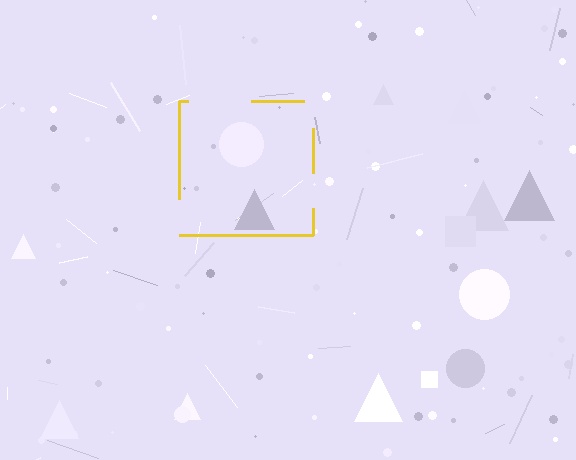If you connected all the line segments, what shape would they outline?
They would outline a square.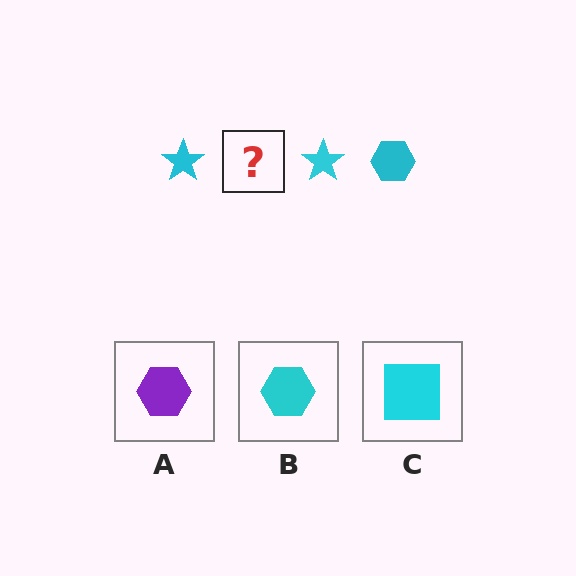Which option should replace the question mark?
Option B.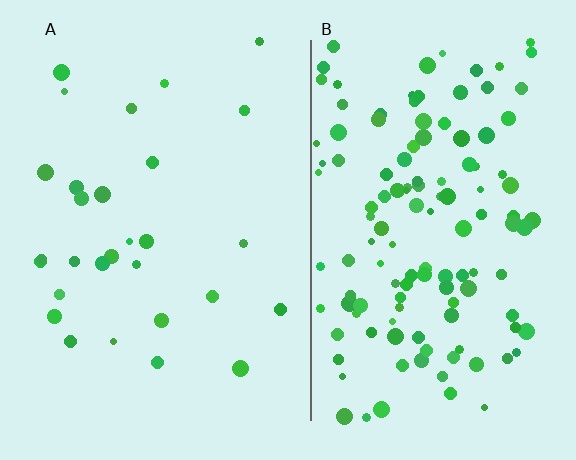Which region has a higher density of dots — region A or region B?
B (the right).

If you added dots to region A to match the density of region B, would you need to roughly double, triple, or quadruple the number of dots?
Approximately quadruple.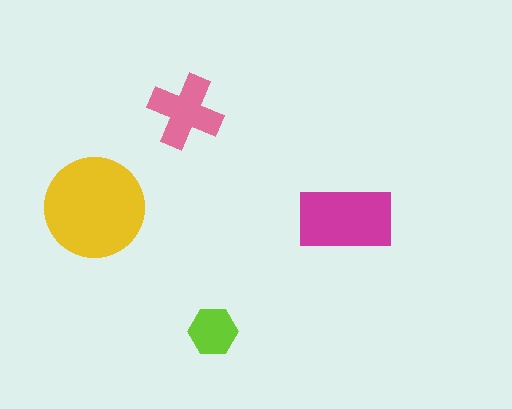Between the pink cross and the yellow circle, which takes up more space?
The yellow circle.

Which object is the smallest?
The lime hexagon.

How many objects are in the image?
There are 4 objects in the image.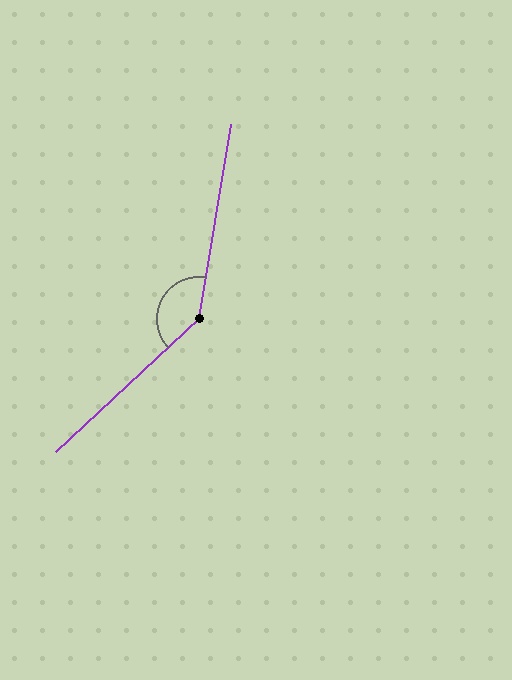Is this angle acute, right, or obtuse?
It is obtuse.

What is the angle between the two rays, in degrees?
Approximately 142 degrees.